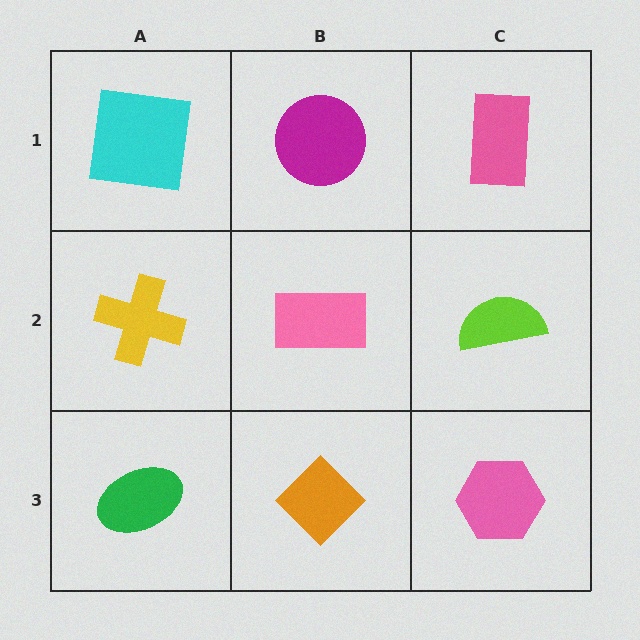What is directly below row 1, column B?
A pink rectangle.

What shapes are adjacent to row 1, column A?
A yellow cross (row 2, column A), a magenta circle (row 1, column B).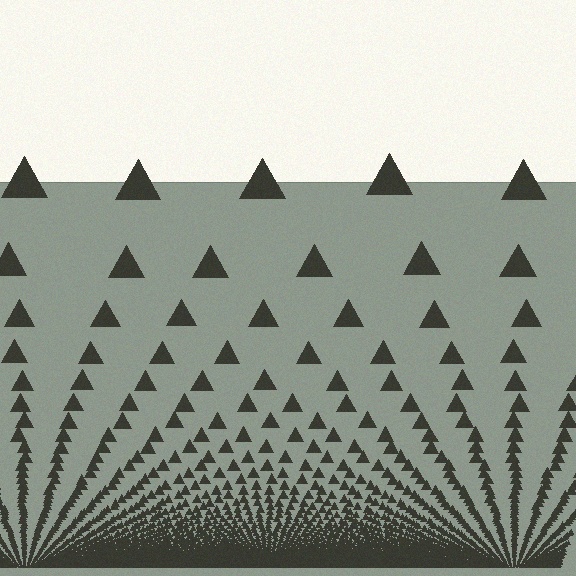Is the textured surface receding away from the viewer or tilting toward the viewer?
The surface appears to tilt toward the viewer. Texture elements get larger and sparser toward the top.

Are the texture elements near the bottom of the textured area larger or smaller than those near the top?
Smaller. The gradient is inverted — elements near the bottom are smaller and denser.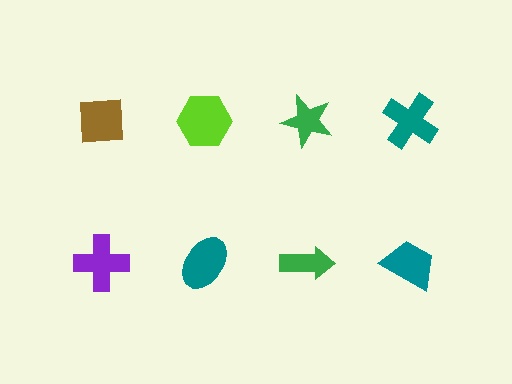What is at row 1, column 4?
A teal cross.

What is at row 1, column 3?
A green star.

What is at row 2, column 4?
A teal trapezoid.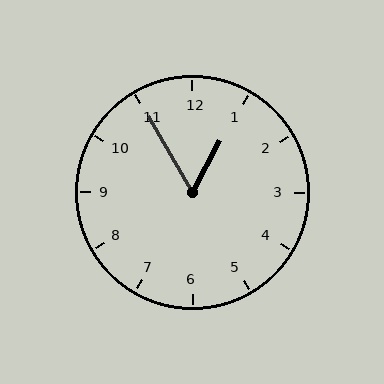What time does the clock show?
12:55.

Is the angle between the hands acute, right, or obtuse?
It is acute.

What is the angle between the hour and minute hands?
Approximately 58 degrees.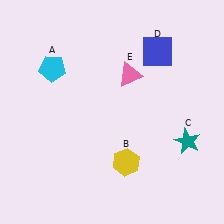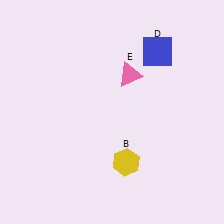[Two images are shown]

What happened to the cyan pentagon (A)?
The cyan pentagon (A) was removed in Image 2. It was in the top-left area of Image 1.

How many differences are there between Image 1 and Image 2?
There are 2 differences between the two images.